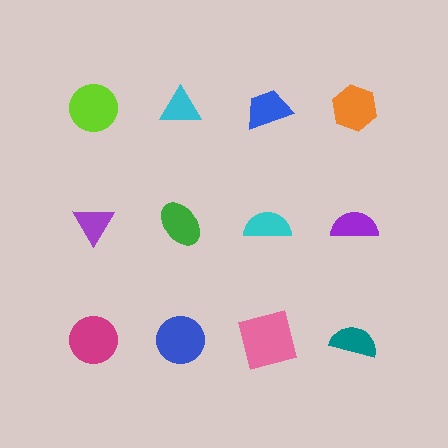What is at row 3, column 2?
A blue circle.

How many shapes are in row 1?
4 shapes.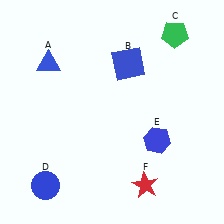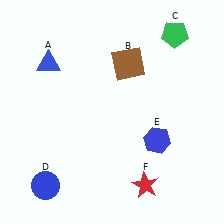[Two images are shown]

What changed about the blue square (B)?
In Image 1, B is blue. In Image 2, it changed to brown.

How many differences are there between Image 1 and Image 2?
There is 1 difference between the two images.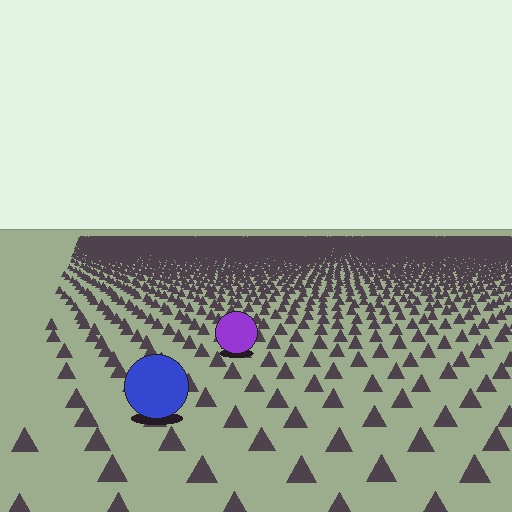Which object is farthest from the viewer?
The purple circle is farthest from the viewer. It appears smaller and the ground texture around it is denser.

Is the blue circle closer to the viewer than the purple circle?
Yes. The blue circle is closer — you can tell from the texture gradient: the ground texture is coarser near it.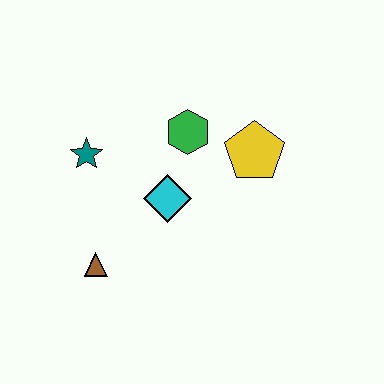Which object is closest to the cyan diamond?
The green hexagon is closest to the cyan diamond.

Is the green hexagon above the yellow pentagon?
Yes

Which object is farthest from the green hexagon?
The brown triangle is farthest from the green hexagon.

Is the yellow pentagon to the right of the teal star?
Yes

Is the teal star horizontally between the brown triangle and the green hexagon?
No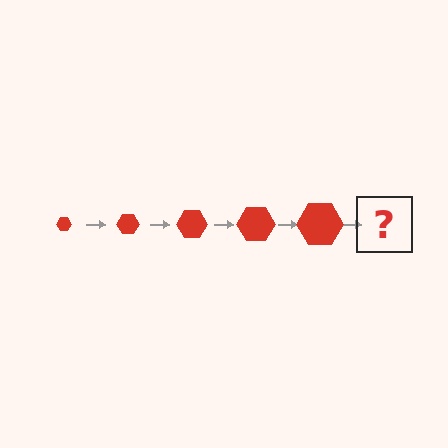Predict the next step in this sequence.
The next step is a red hexagon, larger than the previous one.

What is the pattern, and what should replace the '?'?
The pattern is that the hexagon gets progressively larger each step. The '?' should be a red hexagon, larger than the previous one.